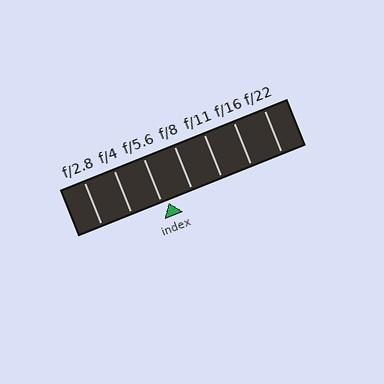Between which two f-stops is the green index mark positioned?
The index mark is between f/5.6 and f/8.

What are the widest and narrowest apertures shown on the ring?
The widest aperture shown is f/2.8 and the narrowest is f/22.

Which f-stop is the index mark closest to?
The index mark is closest to f/5.6.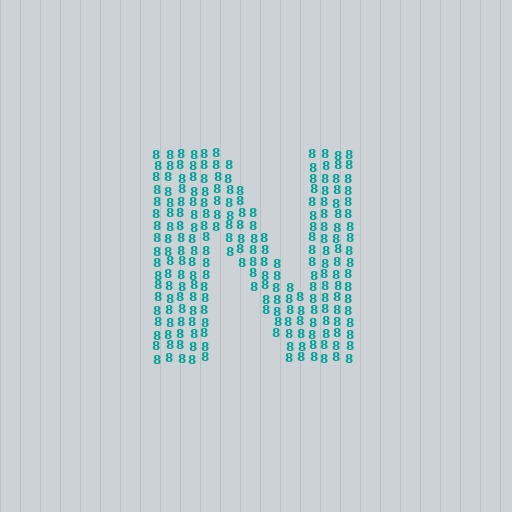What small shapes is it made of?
It is made of small digit 8's.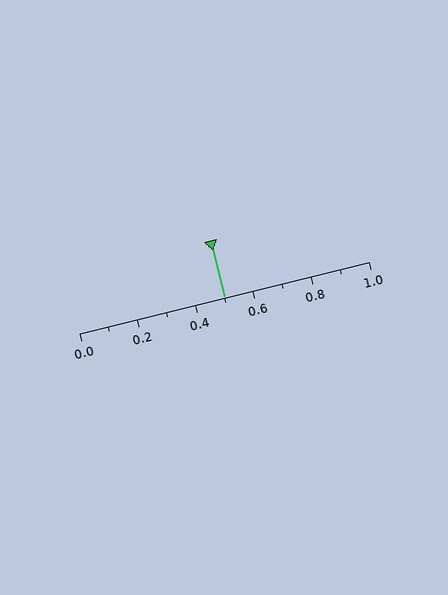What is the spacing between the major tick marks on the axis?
The major ticks are spaced 0.2 apart.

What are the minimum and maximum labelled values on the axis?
The axis runs from 0.0 to 1.0.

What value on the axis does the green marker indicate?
The marker indicates approximately 0.5.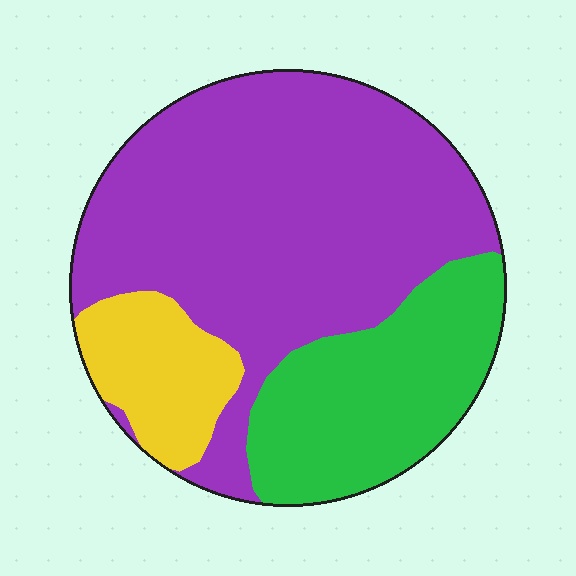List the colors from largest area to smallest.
From largest to smallest: purple, green, yellow.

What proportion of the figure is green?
Green covers about 25% of the figure.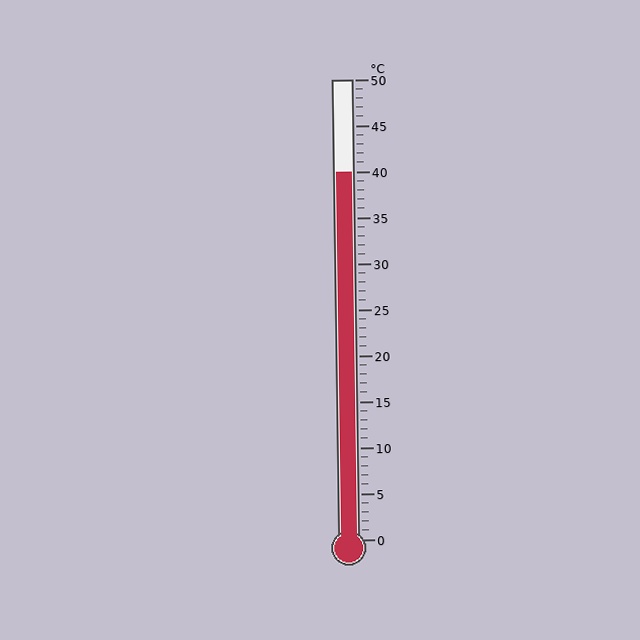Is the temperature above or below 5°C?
The temperature is above 5°C.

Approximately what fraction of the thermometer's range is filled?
The thermometer is filled to approximately 80% of its range.